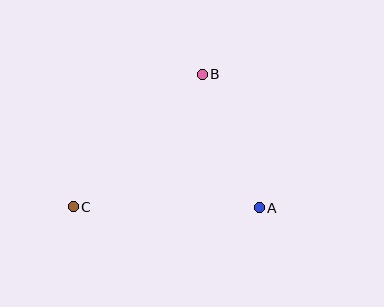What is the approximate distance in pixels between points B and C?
The distance between B and C is approximately 185 pixels.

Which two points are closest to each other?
Points A and B are closest to each other.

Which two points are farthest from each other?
Points A and C are farthest from each other.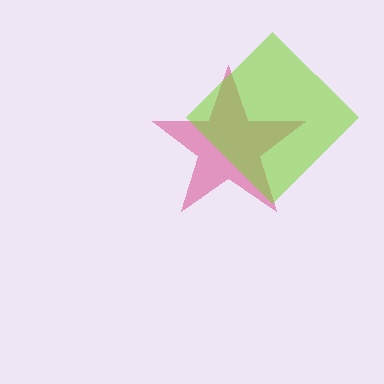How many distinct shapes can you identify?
There are 2 distinct shapes: a magenta star, a lime diamond.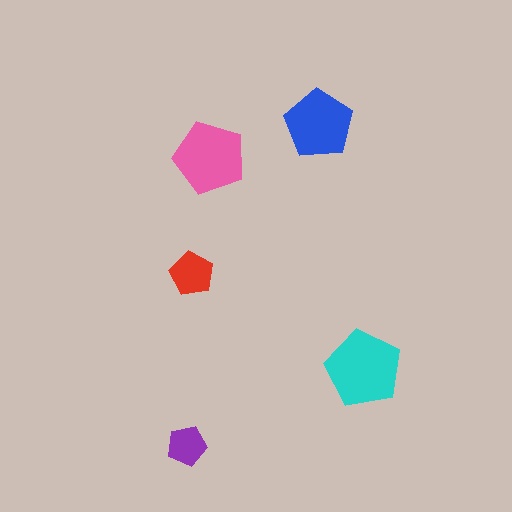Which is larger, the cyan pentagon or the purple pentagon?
The cyan one.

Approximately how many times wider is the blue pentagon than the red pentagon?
About 1.5 times wider.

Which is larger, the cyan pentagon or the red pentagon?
The cyan one.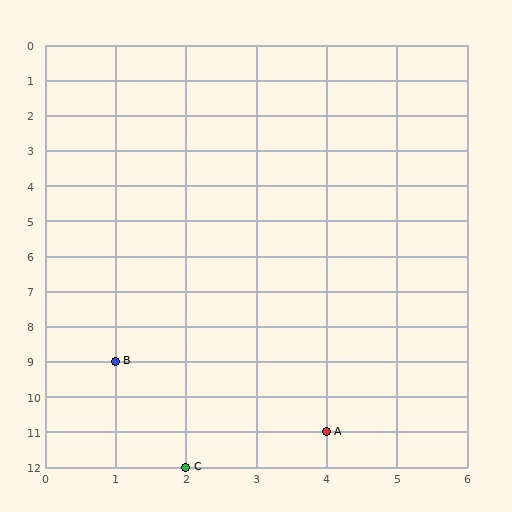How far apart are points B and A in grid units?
Points B and A are 3 columns and 2 rows apart (about 3.6 grid units diagonally).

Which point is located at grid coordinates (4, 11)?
Point A is at (4, 11).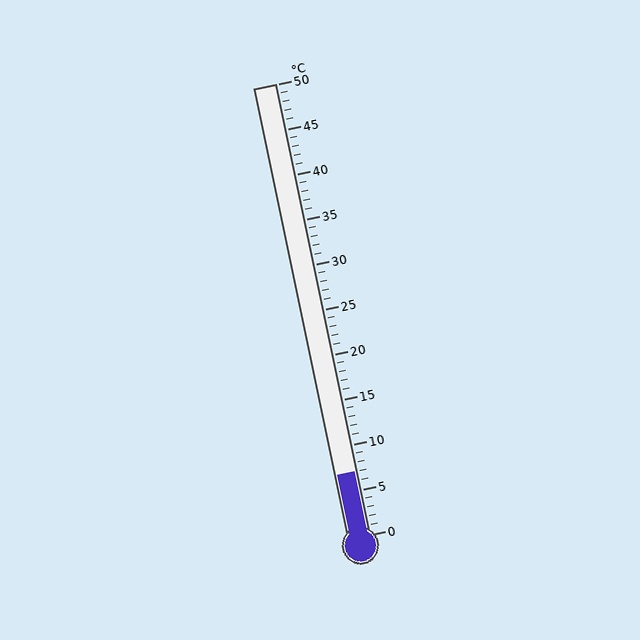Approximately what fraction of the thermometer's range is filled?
The thermometer is filled to approximately 15% of its range.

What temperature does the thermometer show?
The thermometer shows approximately 7°C.